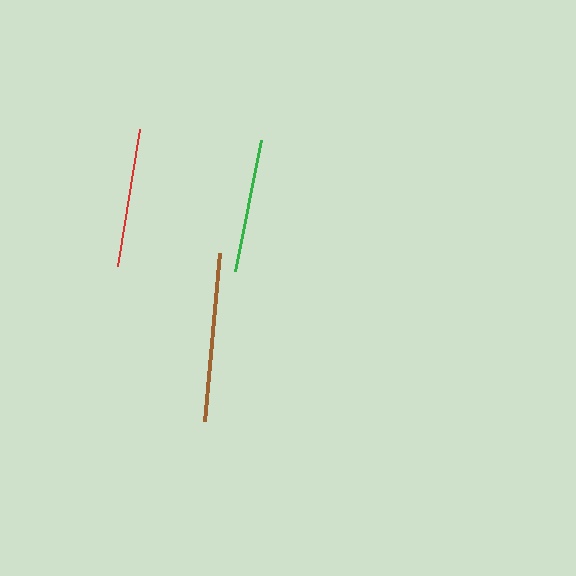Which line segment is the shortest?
The green line is the shortest at approximately 133 pixels.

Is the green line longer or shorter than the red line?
The red line is longer than the green line.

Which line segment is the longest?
The brown line is the longest at approximately 168 pixels.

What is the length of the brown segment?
The brown segment is approximately 168 pixels long.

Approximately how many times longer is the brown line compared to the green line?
The brown line is approximately 1.3 times the length of the green line.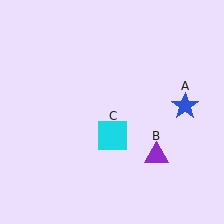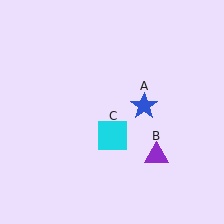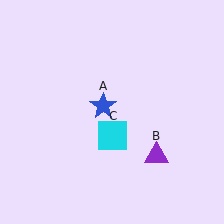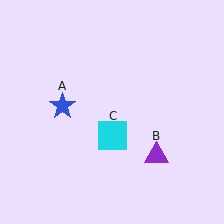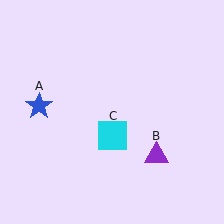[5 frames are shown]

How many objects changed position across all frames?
1 object changed position: blue star (object A).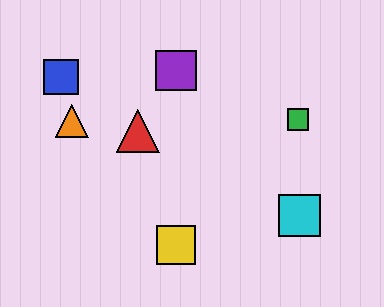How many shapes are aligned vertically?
2 shapes (the yellow square, the purple square) are aligned vertically.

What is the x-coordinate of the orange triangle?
The orange triangle is at x≈72.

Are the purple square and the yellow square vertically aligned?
Yes, both are at x≈176.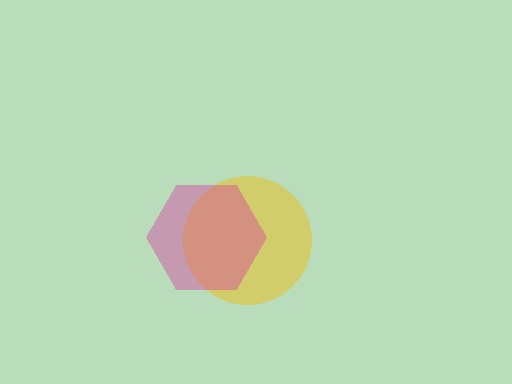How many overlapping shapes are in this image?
There are 2 overlapping shapes in the image.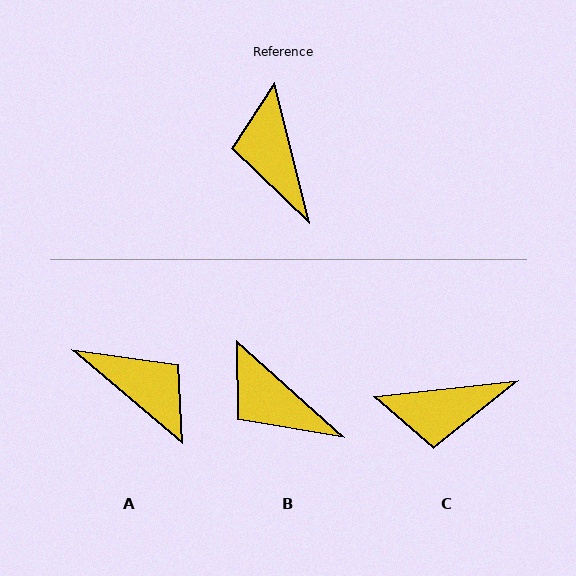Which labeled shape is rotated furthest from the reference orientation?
A, about 144 degrees away.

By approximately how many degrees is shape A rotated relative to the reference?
Approximately 144 degrees clockwise.